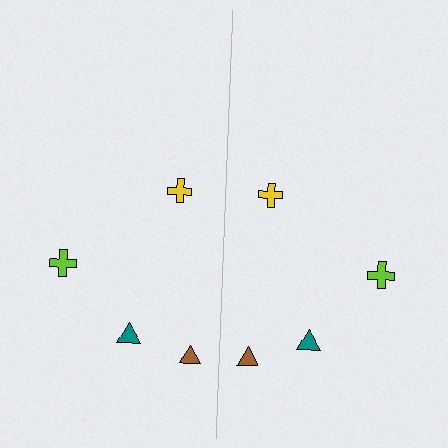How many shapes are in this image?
There are 8 shapes in this image.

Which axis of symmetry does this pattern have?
The pattern has a vertical axis of symmetry running through the center of the image.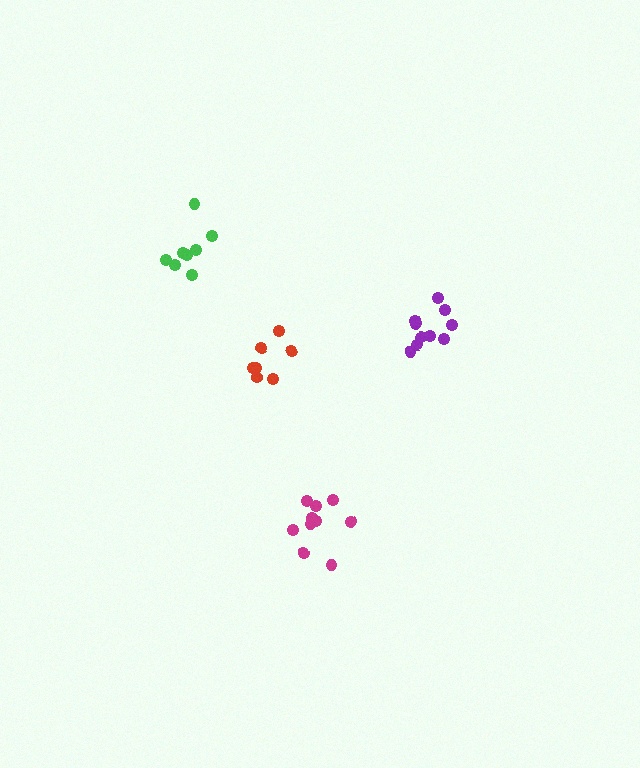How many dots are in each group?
Group 1: 10 dots, Group 2: 8 dots, Group 3: 10 dots, Group 4: 7 dots (35 total).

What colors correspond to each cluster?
The clusters are colored: purple, green, magenta, red.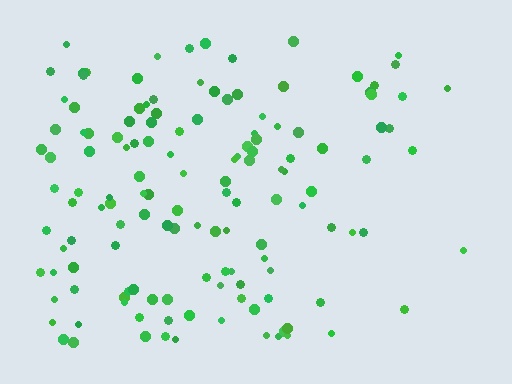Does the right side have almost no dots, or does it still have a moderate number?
Still a moderate number, just noticeably fewer than the left.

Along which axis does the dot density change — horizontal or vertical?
Horizontal.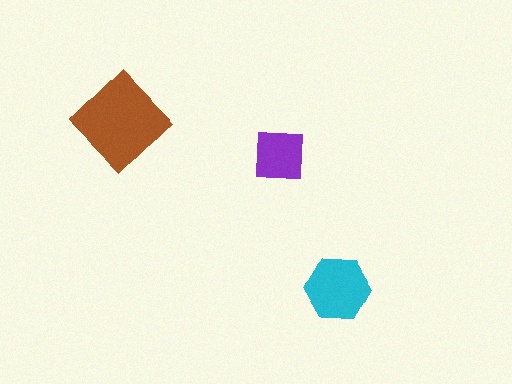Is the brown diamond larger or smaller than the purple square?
Larger.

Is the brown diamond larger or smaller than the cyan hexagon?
Larger.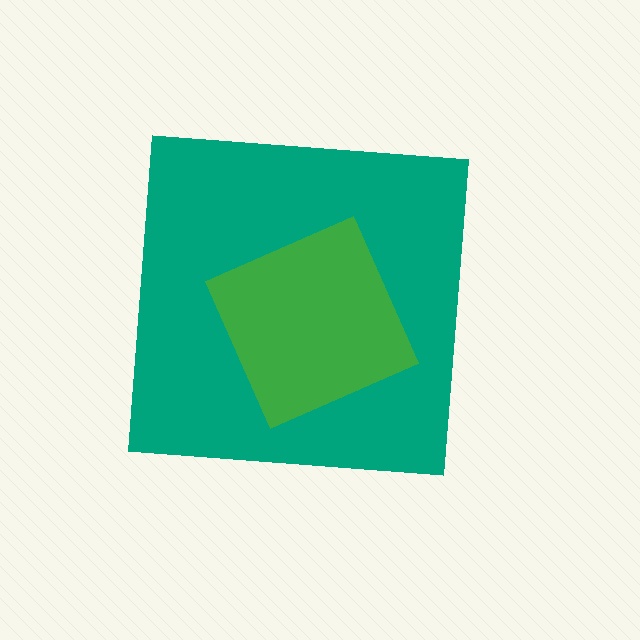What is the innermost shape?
The green square.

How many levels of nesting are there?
2.